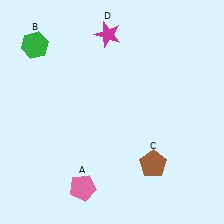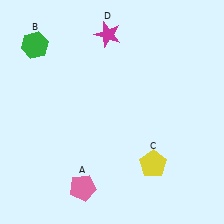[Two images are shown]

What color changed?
The pentagon (C) changed from brown in Image 1 to yellow in Image 2.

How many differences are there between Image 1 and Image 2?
There is 1 difference between the two images.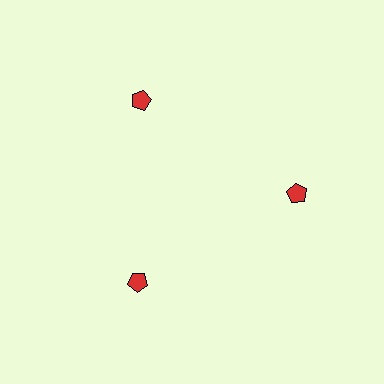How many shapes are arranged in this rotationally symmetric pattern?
There are 3 shapes, arranged in 3 groups of 1.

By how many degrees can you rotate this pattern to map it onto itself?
The pattern maps onto itself every 120 degrees of rotation.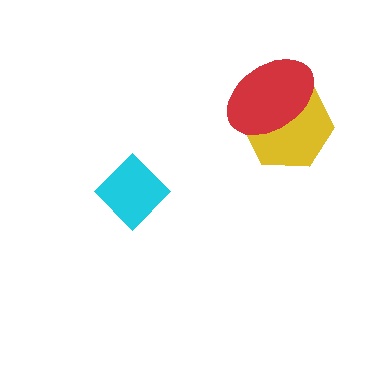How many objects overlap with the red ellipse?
1 object overlaps with the red ellipse.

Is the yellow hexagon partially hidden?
Yes, it is partially covered by another shape.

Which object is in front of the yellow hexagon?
The red ellipse is in front of the yellow hexagon.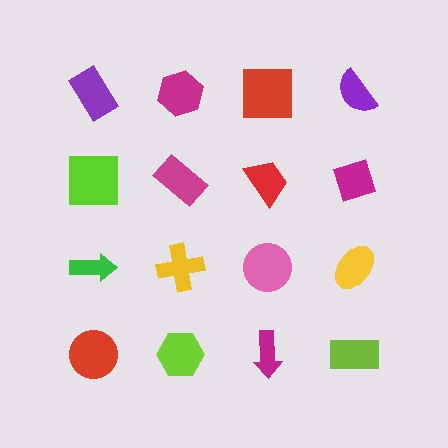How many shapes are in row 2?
4 shapes.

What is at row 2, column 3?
A red trapezoid.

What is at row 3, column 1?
A green arrow.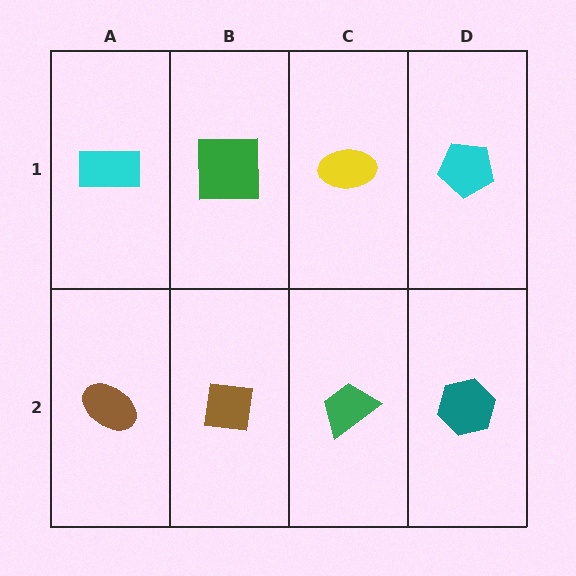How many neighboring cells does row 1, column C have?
3.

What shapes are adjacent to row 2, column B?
A green square (row 1, column B), a brown ellipse (row 2, column A), a green trapezoid (row 2, column C).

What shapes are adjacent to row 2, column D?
A cyan pentagon (row 1, column D), a green trapezoid (row 2, column C).